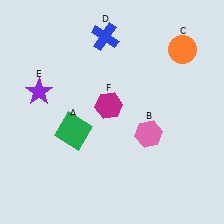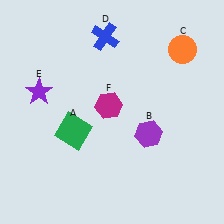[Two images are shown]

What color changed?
The hexagon (B) changed from pink in Image 1 to purple in Image 2.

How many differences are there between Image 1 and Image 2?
There is 1 difference between the two images.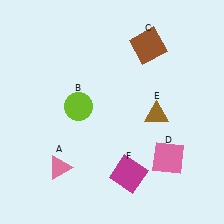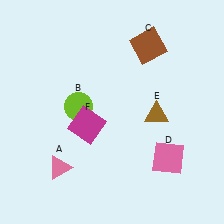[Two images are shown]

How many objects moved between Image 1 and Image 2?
1 object moved between the two images.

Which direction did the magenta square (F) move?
The magenta square (F) moved up.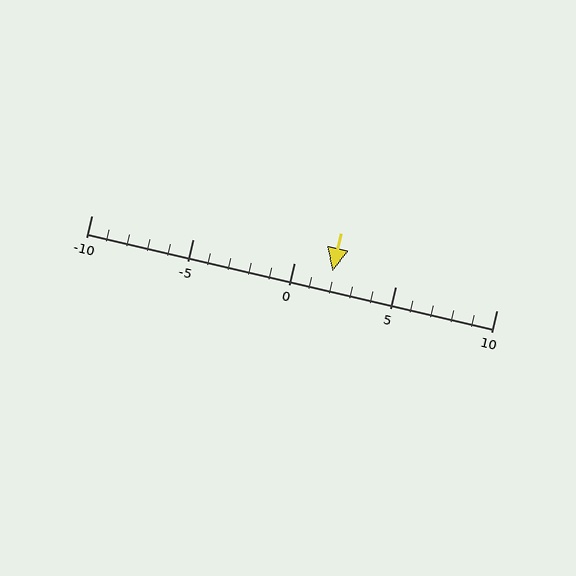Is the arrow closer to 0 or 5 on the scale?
The arrow is closer to 0.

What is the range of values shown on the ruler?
The ruler shows values from -10 to 10.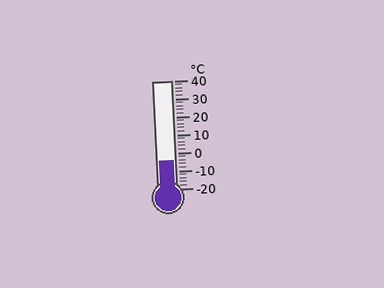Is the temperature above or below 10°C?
The temperature is below 10°C.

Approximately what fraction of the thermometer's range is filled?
The thermometer is filled to approximately 25% of its range.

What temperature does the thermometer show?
The thermometer shows approximately -4°C.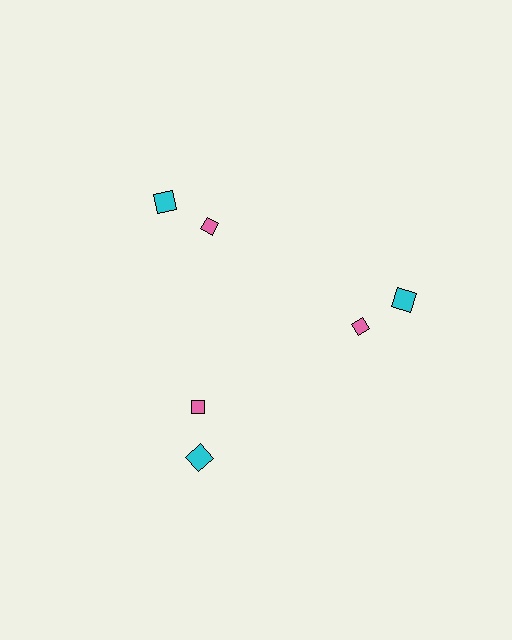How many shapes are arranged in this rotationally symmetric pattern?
There are 6 shapes, arranged in 3 groups of 2.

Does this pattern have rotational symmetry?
Yes, this pattern has 3-fold rotational symmetry. It looks the same after rotating 120 degrees around the center.